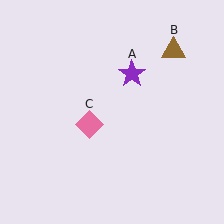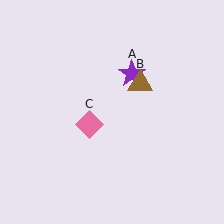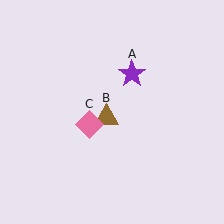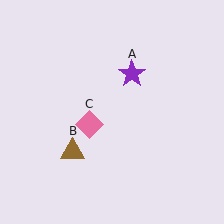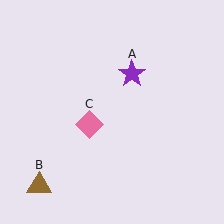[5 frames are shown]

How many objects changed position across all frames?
1 object changed position: brown triangle (object B).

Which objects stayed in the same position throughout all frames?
Purple star (object A) and pink diamond (object C) remained stationary.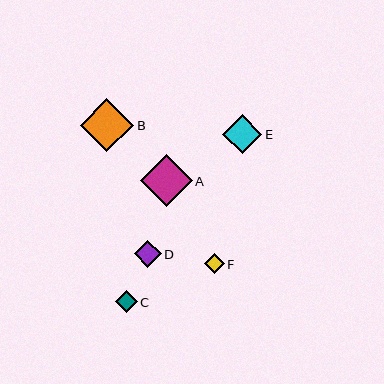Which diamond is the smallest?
Diamond F is the smallest with a size of approximately 20 pixels.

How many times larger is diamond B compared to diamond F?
Diamond B is approximately 2.7 times the size of diamond F.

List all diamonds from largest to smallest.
From largest to smallest: B, A, E, D, C, F.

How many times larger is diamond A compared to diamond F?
Diamond A is approximately 2.7 times the size of diamond F.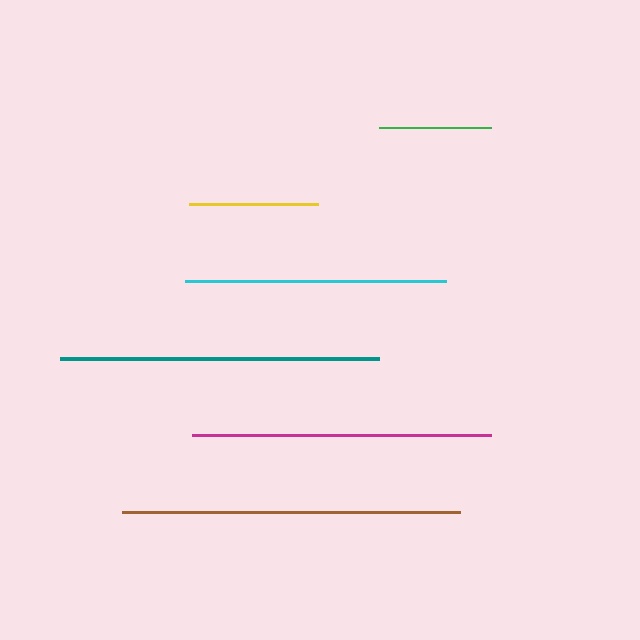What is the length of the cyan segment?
The cyan segment is approximately 261 pixels long.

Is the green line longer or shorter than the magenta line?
The magenta line is longer than the green line.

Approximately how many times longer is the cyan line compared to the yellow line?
The cyan line is approximately 2.0 times the length of the yellow line.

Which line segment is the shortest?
The green line is the shortest at approximately 112 pixels.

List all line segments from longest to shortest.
From longest to shortest: brown, teal, magenta, cyan, yellow, green.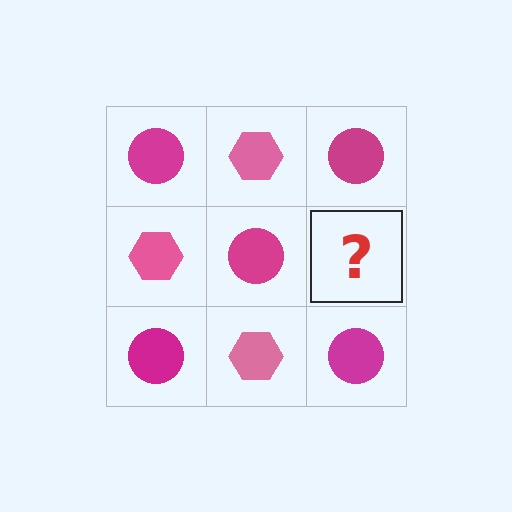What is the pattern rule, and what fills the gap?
The rule is that it alternates magenta circle and pink hexagon in a checkerboard pattern. The gap should be filled with a pink hexagon.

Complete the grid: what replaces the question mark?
The question mark should be replaced with a pink hexagon.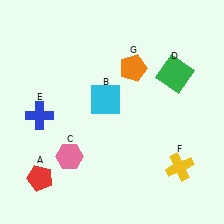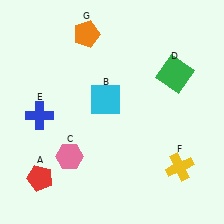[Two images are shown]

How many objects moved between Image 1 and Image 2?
1 object moved between the two images.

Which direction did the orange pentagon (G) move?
The orange pentagon (G) moved left.